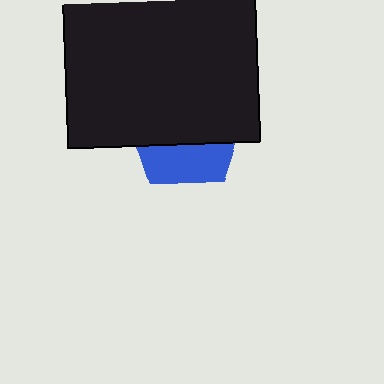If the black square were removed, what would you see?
You would see the complete blue pentagon.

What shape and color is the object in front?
The object in front is a black square.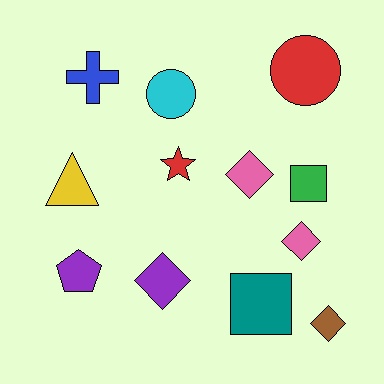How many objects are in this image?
There are 12 objects.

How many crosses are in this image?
There is 1 cross.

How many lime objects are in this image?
There are no lime objects.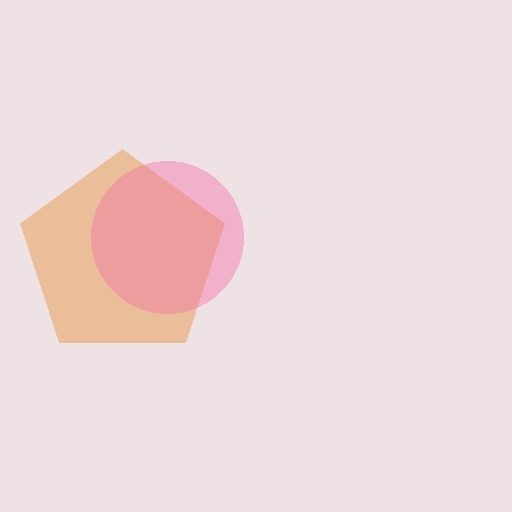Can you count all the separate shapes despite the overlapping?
Yes, there are 2 separate shapes.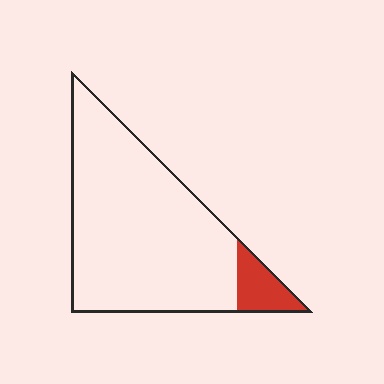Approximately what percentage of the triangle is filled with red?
Approximately 10%.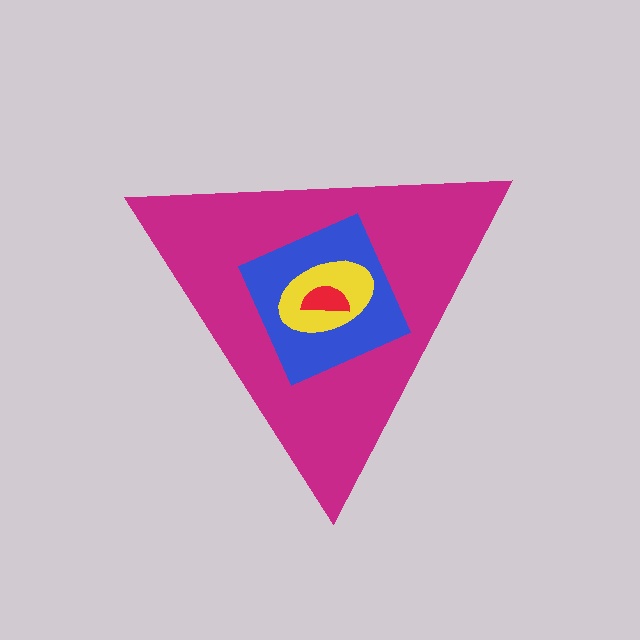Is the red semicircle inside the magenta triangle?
Yes.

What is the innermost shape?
The red semicircle.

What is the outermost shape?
The magenta triangle.